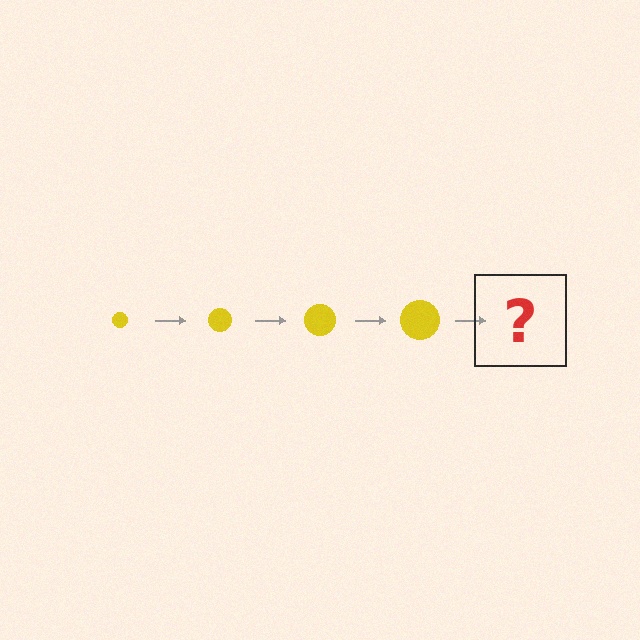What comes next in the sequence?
The next element should be a yellow circle, larger than the previous one.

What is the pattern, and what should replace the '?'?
The pattern is that the circle gets progressively larger each step. The '?' should be a yellow circle, larger than the previous one.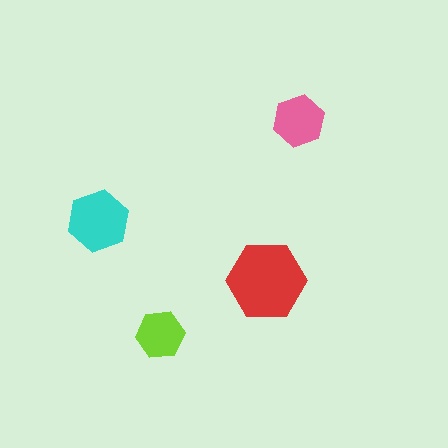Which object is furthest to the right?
The pink hexagon is rightmost.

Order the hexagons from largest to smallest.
the red one, the cyan one, the pink one, the lime one.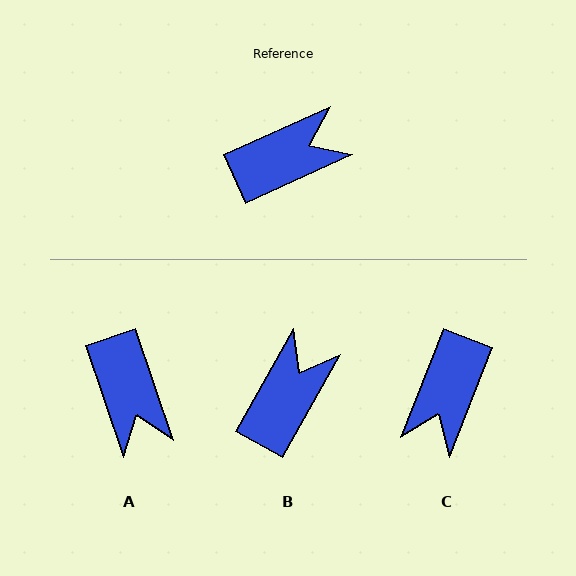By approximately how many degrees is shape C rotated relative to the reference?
Approximately 136 degrees clockwise.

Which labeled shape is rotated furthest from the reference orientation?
C, about 136 degrees away.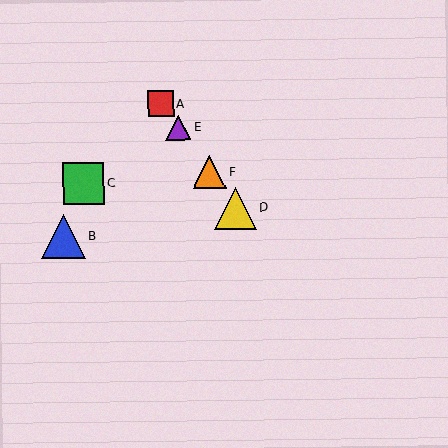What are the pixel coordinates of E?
Object E is at (178, 128).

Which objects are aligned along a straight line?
Objects A, D, E, F are aligned along a straight line.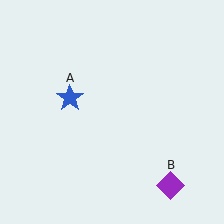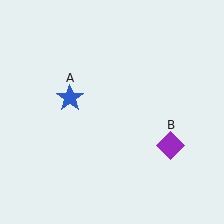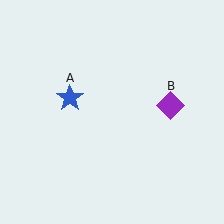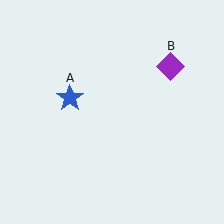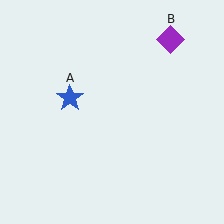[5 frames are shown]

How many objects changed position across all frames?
1 object changed position: purple diamond (object B).